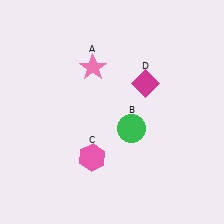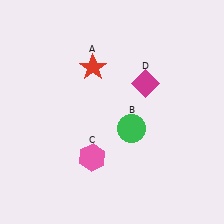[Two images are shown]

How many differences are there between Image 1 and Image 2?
There is 1 difference between the two images.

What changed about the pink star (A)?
In Image 1, A is pink. In Image 2, it changed to red.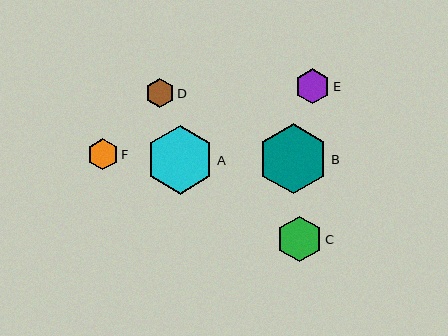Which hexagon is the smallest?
Hexagon D is the smallest with a size of approximately 29 pixels.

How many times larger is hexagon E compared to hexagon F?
Hexagon E is approximately 1.1 times the size of hexagon F.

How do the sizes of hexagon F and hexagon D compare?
Hexagon F and hexagon D are approximately the same size.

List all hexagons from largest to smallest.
From largest to smallest: B, A, C, E, F, D.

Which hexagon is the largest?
Hexagon B is the largest with a size of approximately 70 pixels.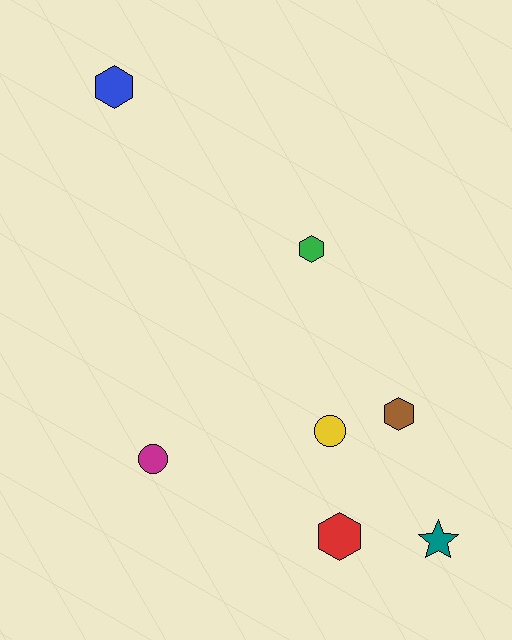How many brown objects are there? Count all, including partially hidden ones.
There is 1 brown object.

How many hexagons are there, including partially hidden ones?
There are 4 hexagons.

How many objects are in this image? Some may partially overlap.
There are 7 objects.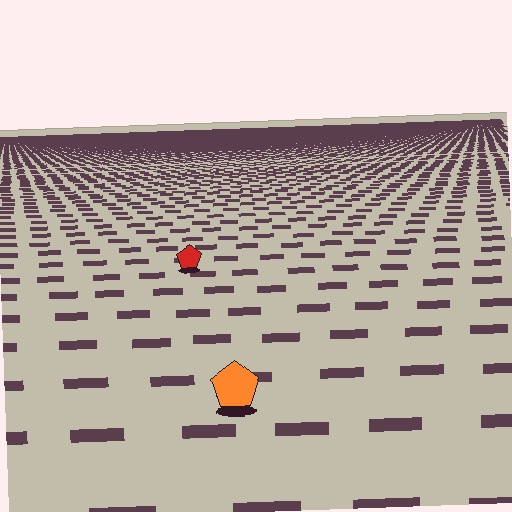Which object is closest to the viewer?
The orange pentagon is closest. The texture marks near it are larger and more spread out.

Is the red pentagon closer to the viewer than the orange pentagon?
No. The orange pentagon is closer — you can tell from the texture gradient: the ground texture is coarser near it.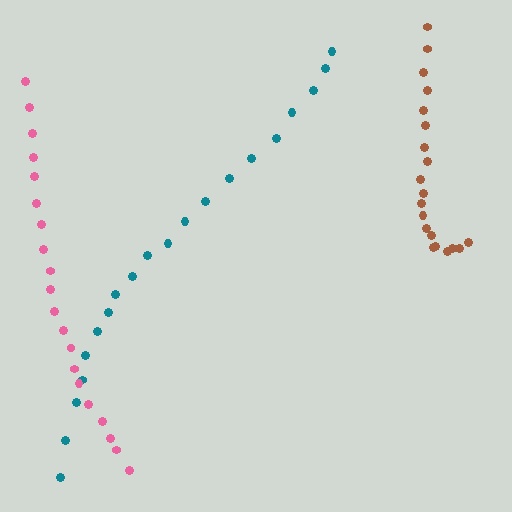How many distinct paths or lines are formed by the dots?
There are 3 distinct paths.